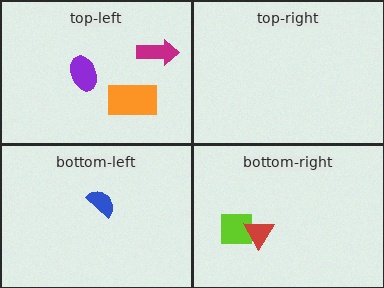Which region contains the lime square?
The bottom-right region.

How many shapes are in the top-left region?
3.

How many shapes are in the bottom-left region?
1.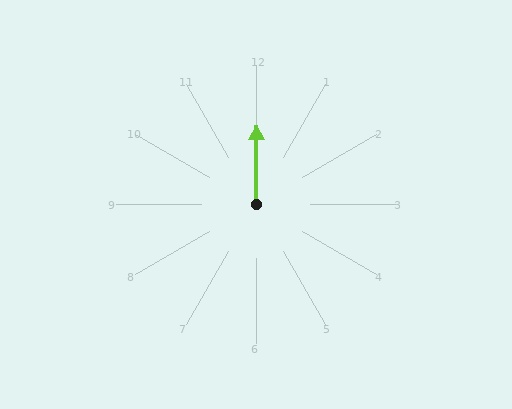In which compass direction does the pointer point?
North.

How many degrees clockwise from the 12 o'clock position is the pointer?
Approximately 1 degrees.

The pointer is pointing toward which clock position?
Roughly 12 o'clock.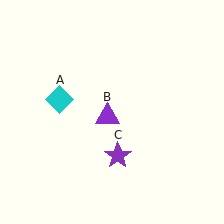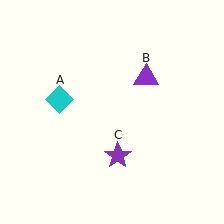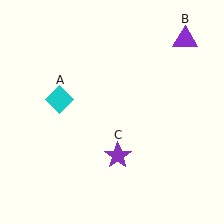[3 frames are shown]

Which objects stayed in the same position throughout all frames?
Cyan diamond (object A) and purple star (object C) remained stationary.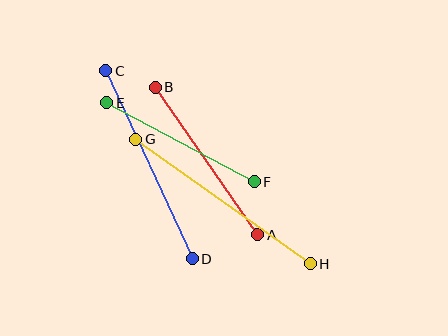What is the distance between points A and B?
The distance is approximately 179 pixels.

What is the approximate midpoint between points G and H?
The midpoint is at approximately (223, 202) pixels.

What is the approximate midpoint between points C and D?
The midpoint is at approximately (149, 165) pixels.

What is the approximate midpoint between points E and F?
The midpoint is at approximately (181, 142) pixels.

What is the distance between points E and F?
The distance is approximately 167 pixels.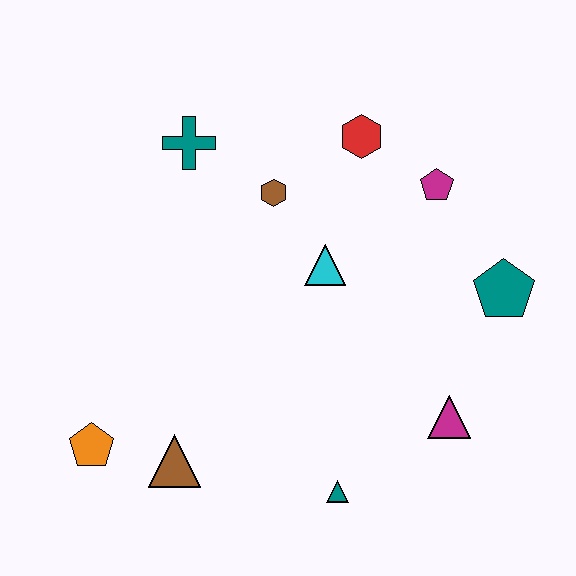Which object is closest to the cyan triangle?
The brown hexagon is closest to the cyan triangle.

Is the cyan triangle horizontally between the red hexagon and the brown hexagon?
Yes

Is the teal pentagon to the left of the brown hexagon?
No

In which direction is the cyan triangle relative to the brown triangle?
The cyan triangle is above the brown triangle.